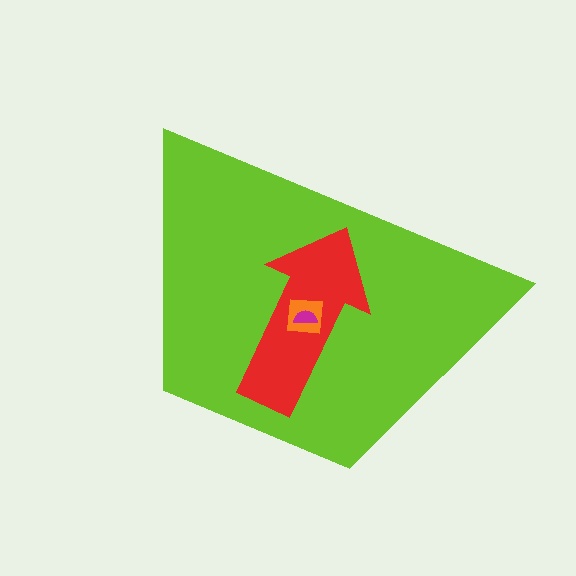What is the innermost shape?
The magenta semicircle.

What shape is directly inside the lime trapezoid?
The red arrow.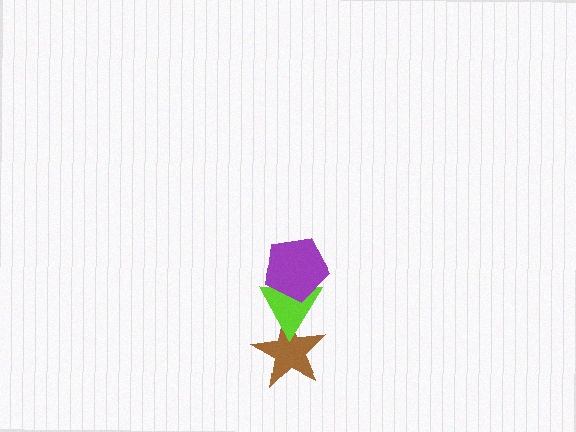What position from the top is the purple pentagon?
The purple pentagon is 1st from the top.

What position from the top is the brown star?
The brown star is 3rd from the top.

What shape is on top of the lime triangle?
The purple pentagon is on top of the lime triangle.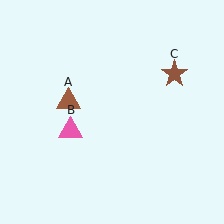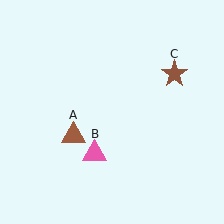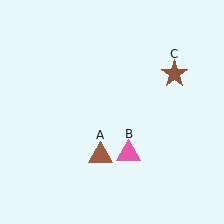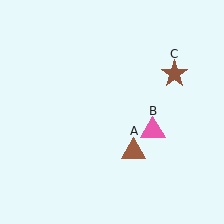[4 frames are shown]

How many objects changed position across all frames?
2 objects changed position: brown triangle (object A), pink triangle (object B).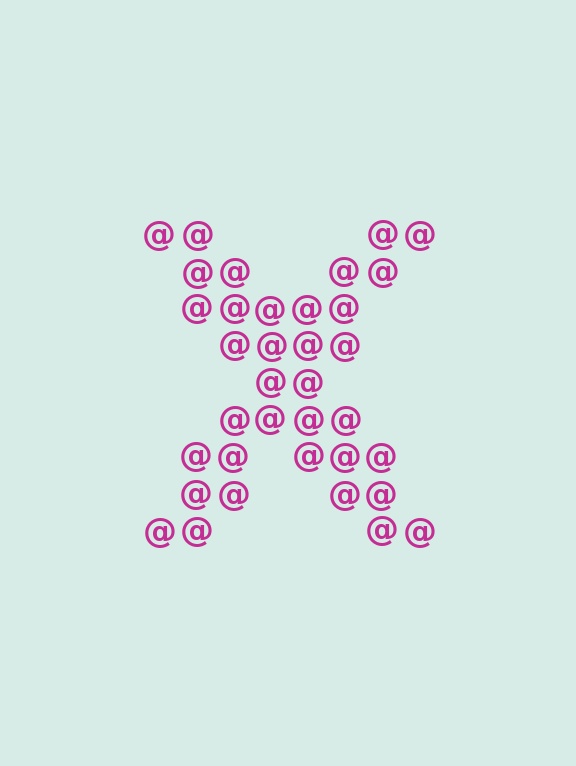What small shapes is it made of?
It is made of small at signs.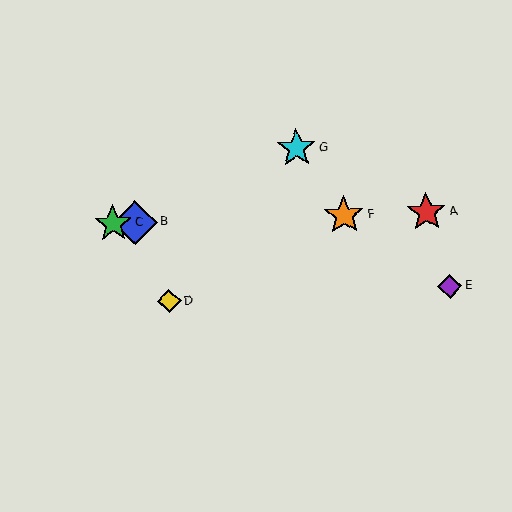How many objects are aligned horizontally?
4 objects (A, B, C, F) are aligned horizontally.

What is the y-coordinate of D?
Object D is at y≈301.